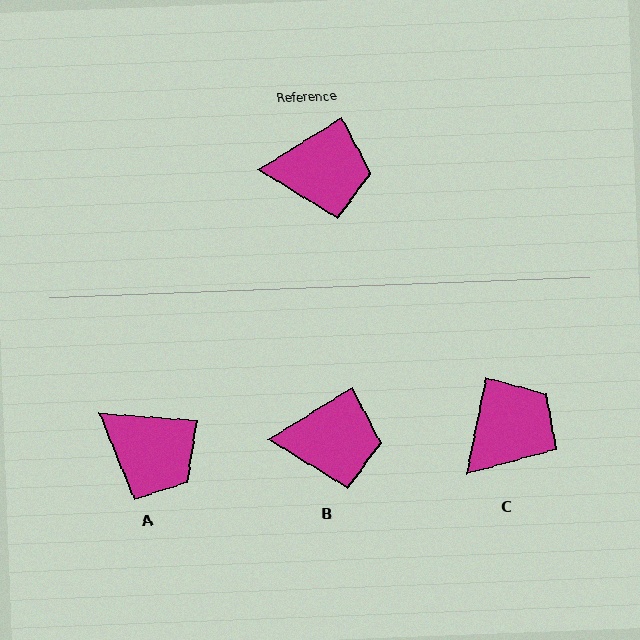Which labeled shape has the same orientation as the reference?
B.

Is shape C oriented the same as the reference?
No, it is off by about 47 degrees.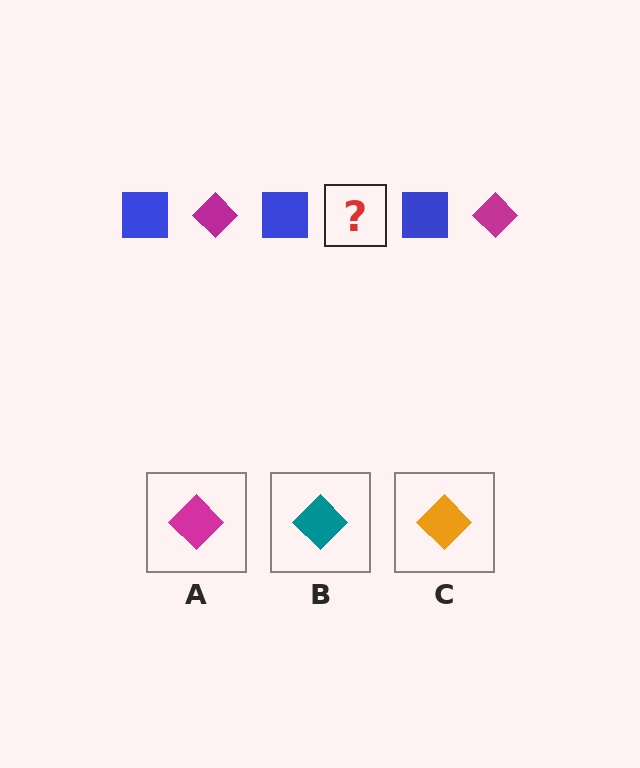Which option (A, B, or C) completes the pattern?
A.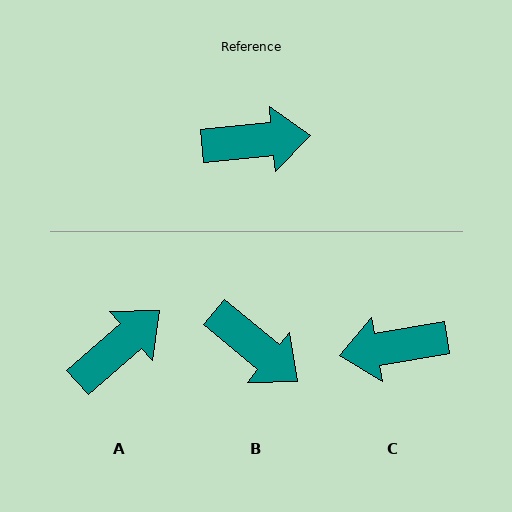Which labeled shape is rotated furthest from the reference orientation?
C, about 176 degrees away.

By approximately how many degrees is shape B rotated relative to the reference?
Approximately 46 degrees clockwise.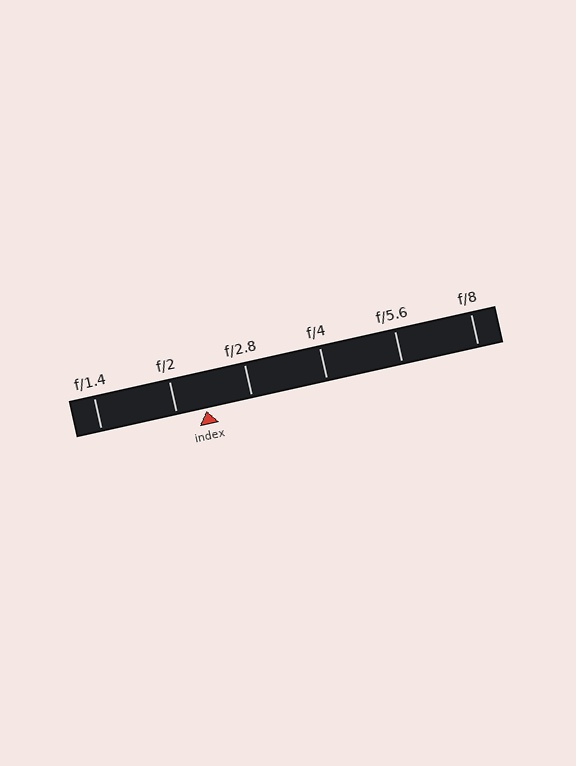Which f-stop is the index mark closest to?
The index mark is closest to f/2.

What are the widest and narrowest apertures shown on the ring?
The widest aperture shown is f/1.4 and the narrowest is f/8.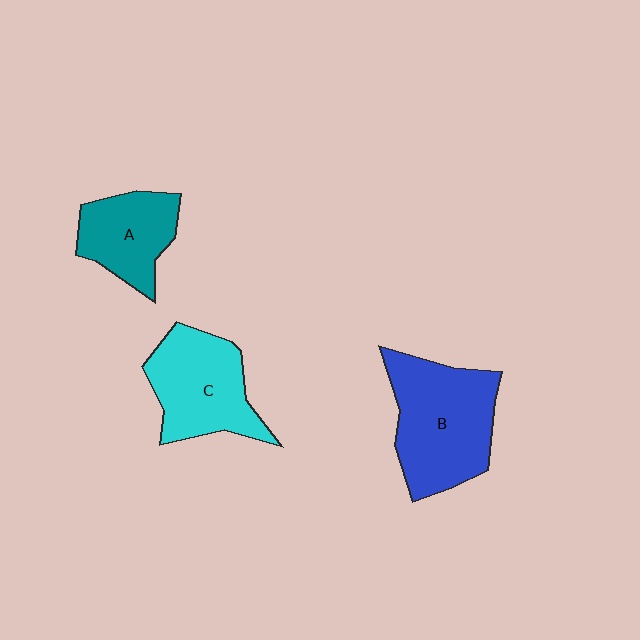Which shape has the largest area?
Shape B (blue).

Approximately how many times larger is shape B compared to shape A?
Approximately 1.6 times.